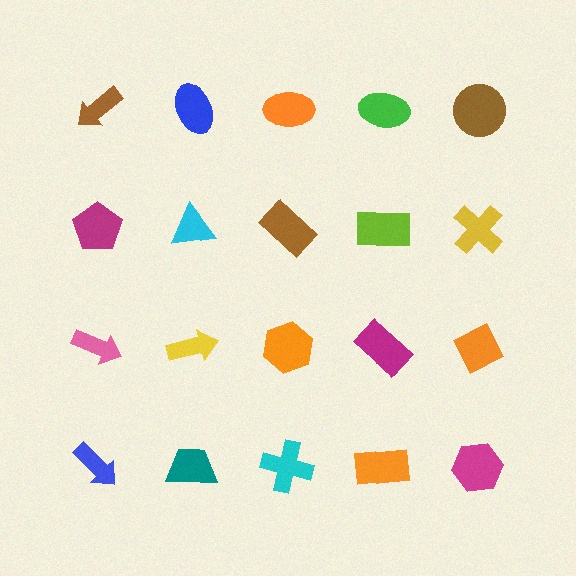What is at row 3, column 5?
An orange diamond.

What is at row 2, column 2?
A cyan triangle.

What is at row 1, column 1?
A brown arrow.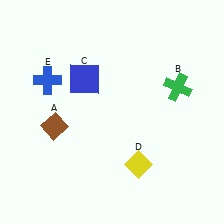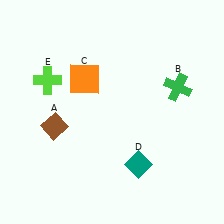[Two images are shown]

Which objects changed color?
C changed from blue to orange. D changed from yellow to teal. E changed from blue to lime.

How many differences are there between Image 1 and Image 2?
There are 3 differences between the two images.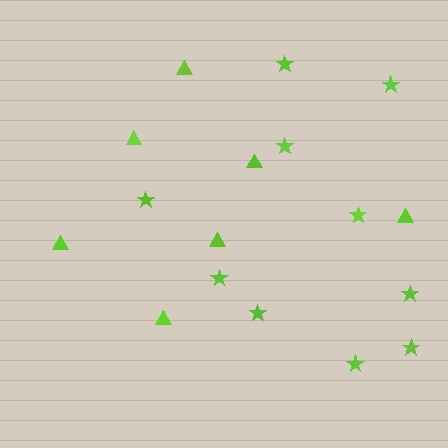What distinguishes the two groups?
There are 2 groups: one group of stars (10) and one group of triangles (7).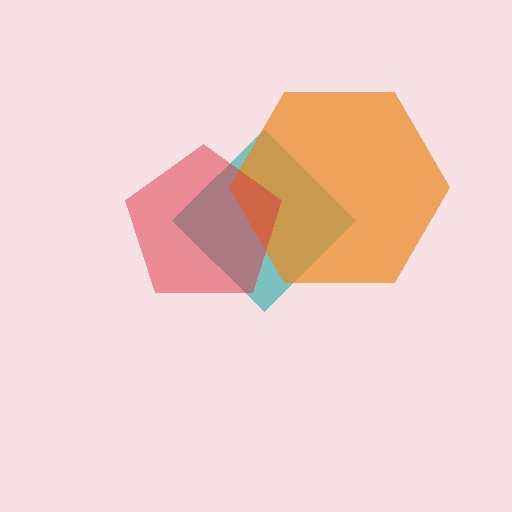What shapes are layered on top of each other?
The layered shapes are: a teal diamond, an orange hexagon, a red pentagon.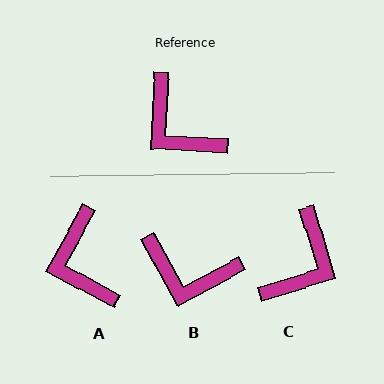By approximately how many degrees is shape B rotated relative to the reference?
Approximately 32 degrees counter-clockwise.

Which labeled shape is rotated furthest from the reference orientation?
C, about 109 degrees away.